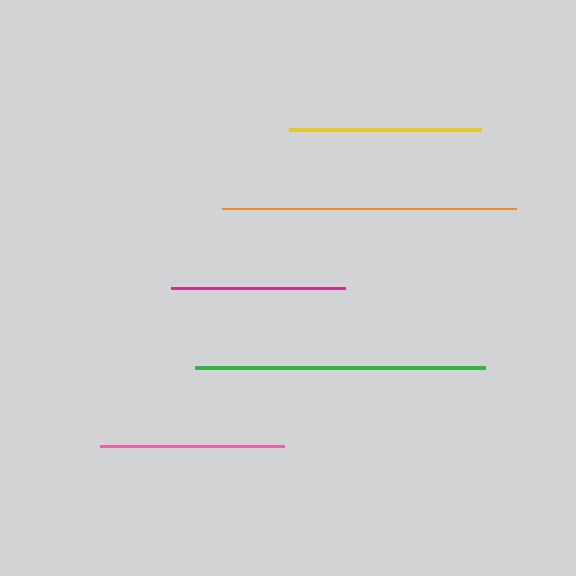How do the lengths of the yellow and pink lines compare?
The yellow and pink lines are approximately the same length.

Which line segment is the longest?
The orange line is the longest at approximately 295 pixels.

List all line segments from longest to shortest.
From longest to shortest: orange, green, yellow, pink, magenta.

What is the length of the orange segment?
The orange segment is approximately 295 pixels long.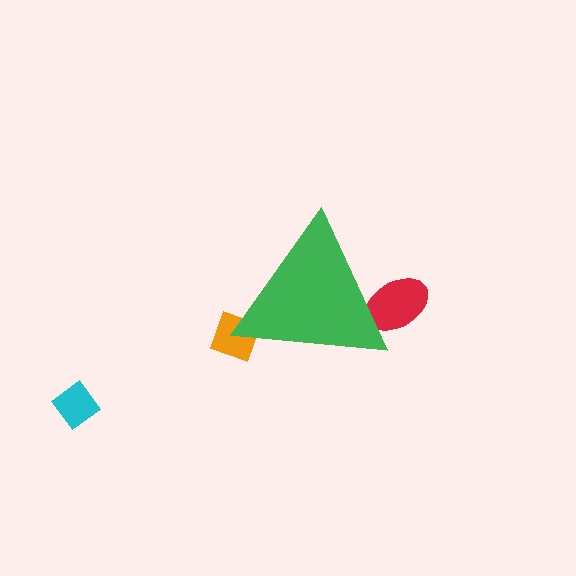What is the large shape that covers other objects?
A green triangle.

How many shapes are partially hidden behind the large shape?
2 shapes are partially hidden.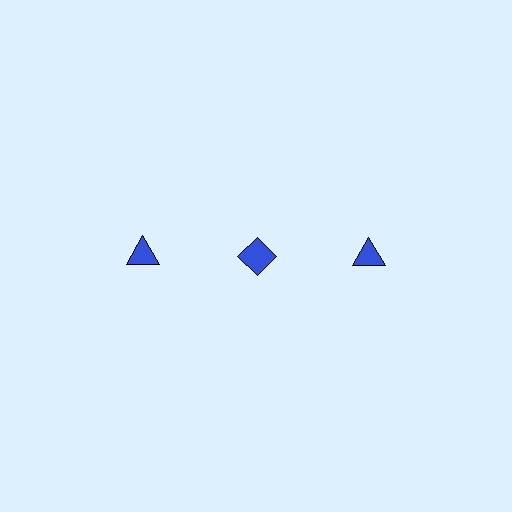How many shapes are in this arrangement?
There are 3 shapes arranged in a grid pattern.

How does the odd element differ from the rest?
It has a different shape: diamond instead of triangle.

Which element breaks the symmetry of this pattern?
The blue diamond in the top row, second from left column breaks the symmetry. All other shapes are blue triangles.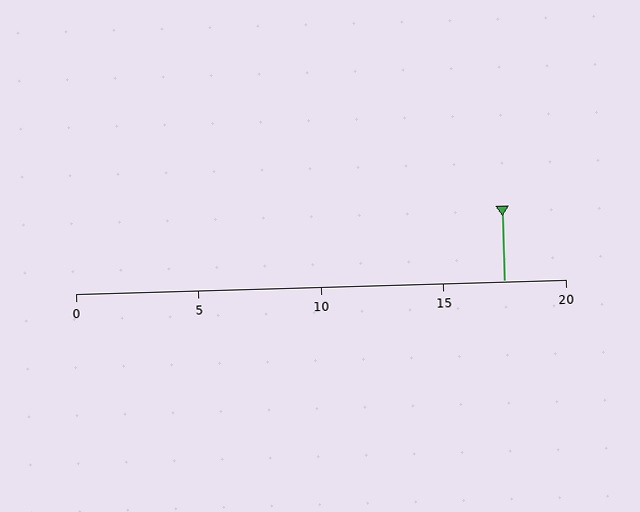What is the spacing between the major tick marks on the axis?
The major ticks are spaced 5 apart.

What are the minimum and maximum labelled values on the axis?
The axis runs from 0 to 20.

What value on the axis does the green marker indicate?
The marker indicates approximately 17.5.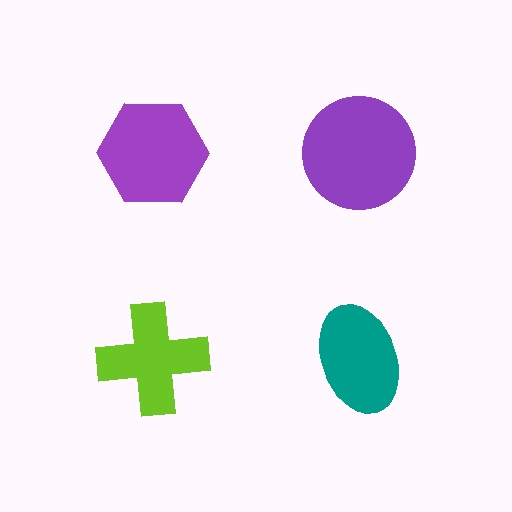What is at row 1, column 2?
A purple circle.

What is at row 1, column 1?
A purple hexagon.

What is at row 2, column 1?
A lime cross.